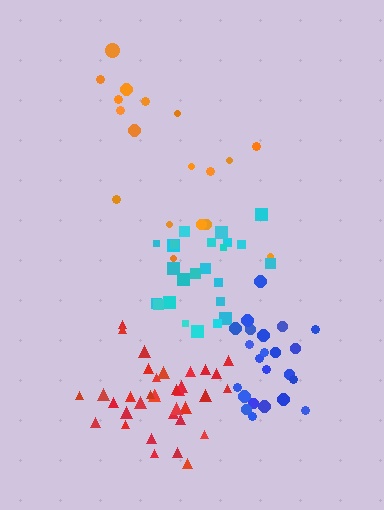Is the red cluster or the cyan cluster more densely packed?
Red.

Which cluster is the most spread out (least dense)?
Orange.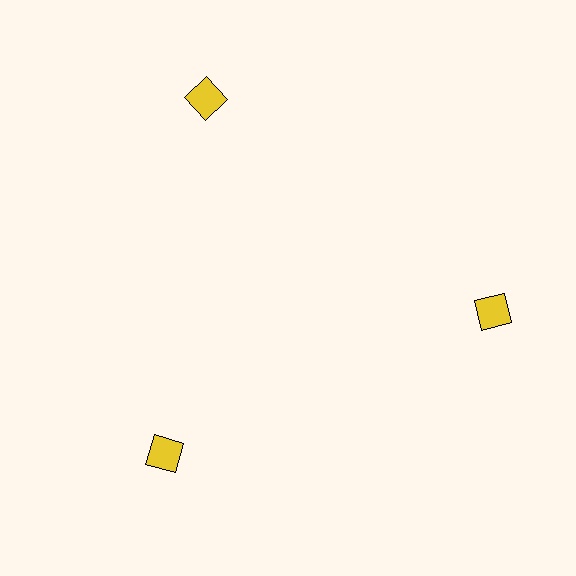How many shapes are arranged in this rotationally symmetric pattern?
There are 3 shapes, arranged in 3 groups of 1.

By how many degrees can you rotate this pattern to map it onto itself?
The pattern maps onto itself every 120 degrees of rotation.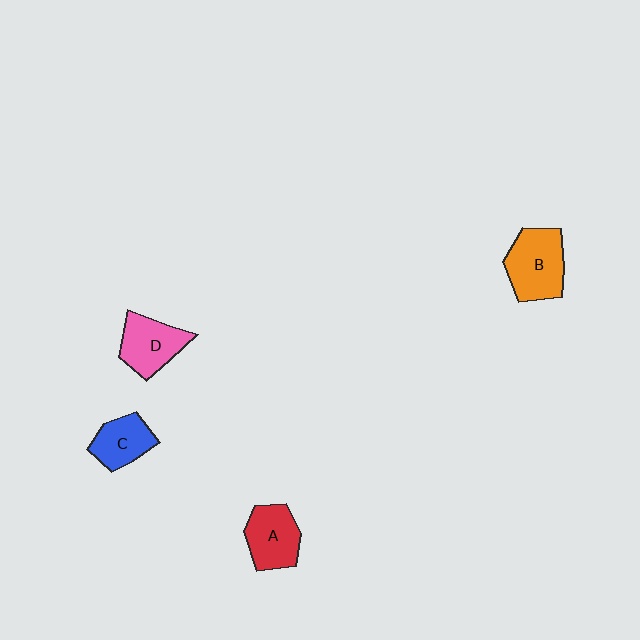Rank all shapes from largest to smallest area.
From largest to smallest: B (orange), D (pink), A (red), C (blue).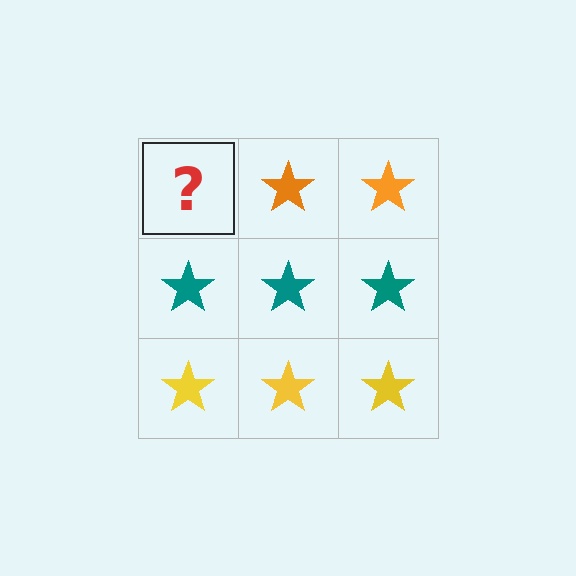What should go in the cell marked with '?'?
The missing cell should contain an orange star.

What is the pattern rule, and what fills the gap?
The rule is that each row has a consistent color. The gap should be filled with an orange star.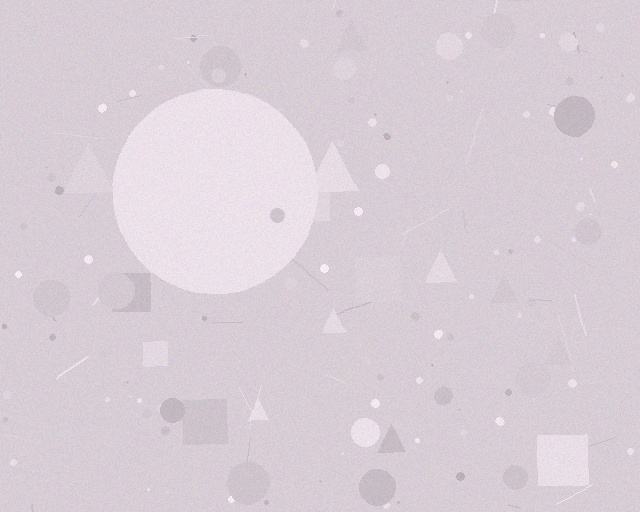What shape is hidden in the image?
A circle is hidden in the image.